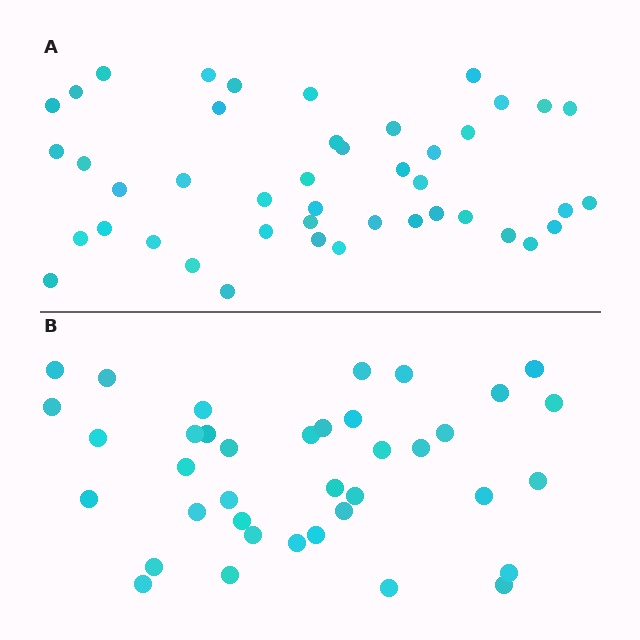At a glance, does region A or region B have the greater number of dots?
Region A (the top region) has more dots.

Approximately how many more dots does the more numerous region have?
Region A has about 6 more dots than region B.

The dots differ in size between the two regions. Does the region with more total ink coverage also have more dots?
No. Region B has more total ink coverage because its dots are larger, but region A actually contains more individual dots. Total area can be misleading — the number of items is what matters here.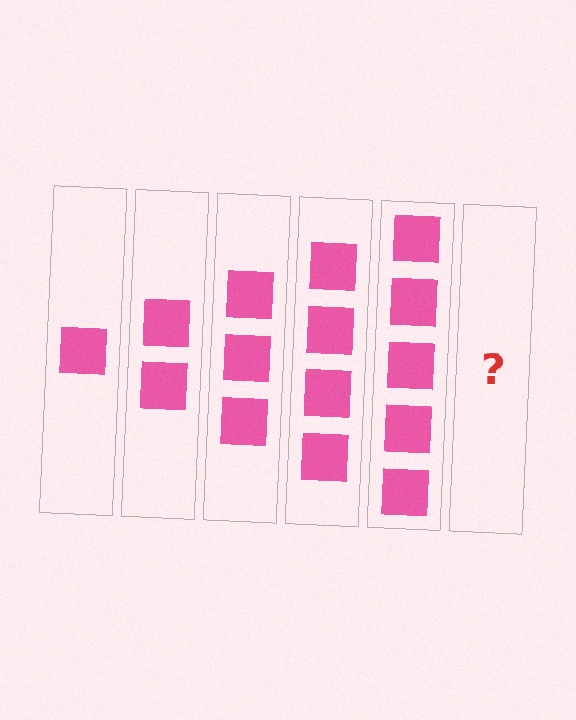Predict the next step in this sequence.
The next step is 6 squares.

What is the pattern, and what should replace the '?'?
The pattern is that each step adds one more square. The '?' should be 6 squares.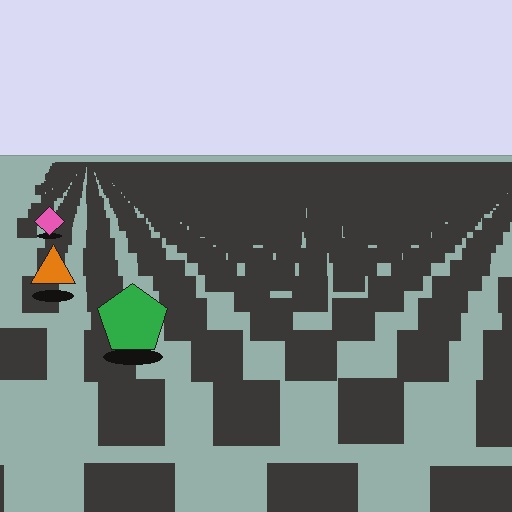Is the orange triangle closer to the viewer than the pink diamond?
Yes. The orange triangle is closer — you can tell from the texture gradient: the ground texture is coarser near it.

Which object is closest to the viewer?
The green pentagon is closest. The texture marks near it are larger and more spread out.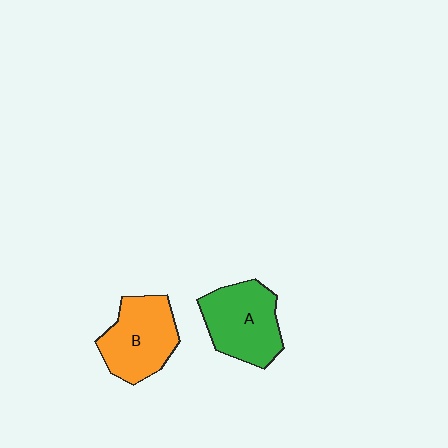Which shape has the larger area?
Shape A (green).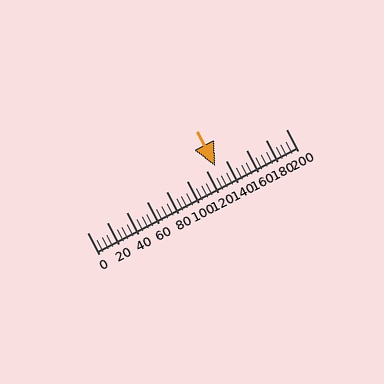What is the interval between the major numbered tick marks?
The major tick marks are spaced 20 units apart.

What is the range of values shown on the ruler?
The ruler shows values from 0 to 200.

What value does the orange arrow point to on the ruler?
The orange arrow points to approximately 129.